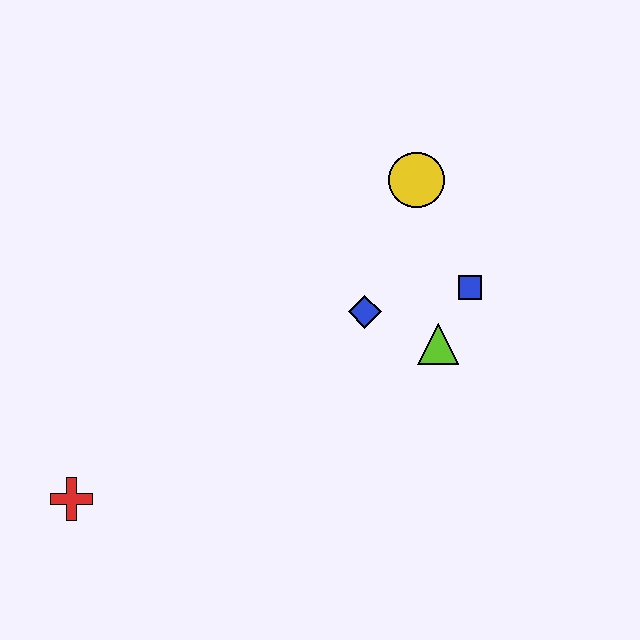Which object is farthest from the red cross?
The yellow circle is farthest from the red cross.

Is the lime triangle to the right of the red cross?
Yes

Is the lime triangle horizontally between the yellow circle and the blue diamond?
No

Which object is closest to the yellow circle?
The blue square is closest to the yellow circle.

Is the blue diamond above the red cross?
Yes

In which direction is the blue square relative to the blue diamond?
The blue square is to the right of the blue diamond.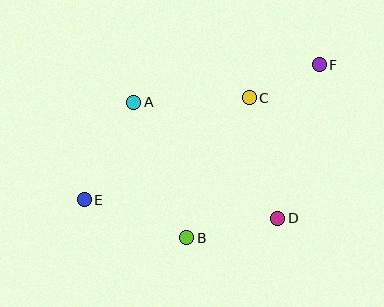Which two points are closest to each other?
Points C and F are closest to each other.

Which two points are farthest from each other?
Points E and F are farthest from each other.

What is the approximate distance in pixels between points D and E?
The distance between D and E is approximately 195 pixels.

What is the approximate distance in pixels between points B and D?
The distance between B and D is approximately 93 pixels.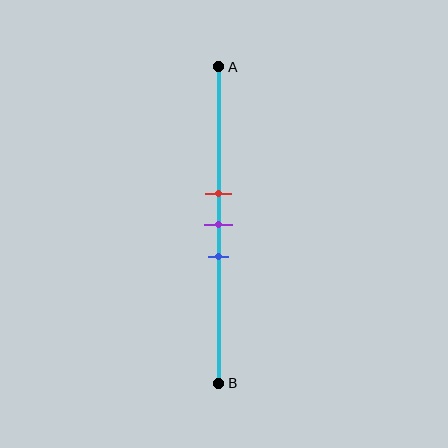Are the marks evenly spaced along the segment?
Yes, the marks are approximately evenly spaced.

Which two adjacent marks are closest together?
The red and purple marks are the closest adjacent pair.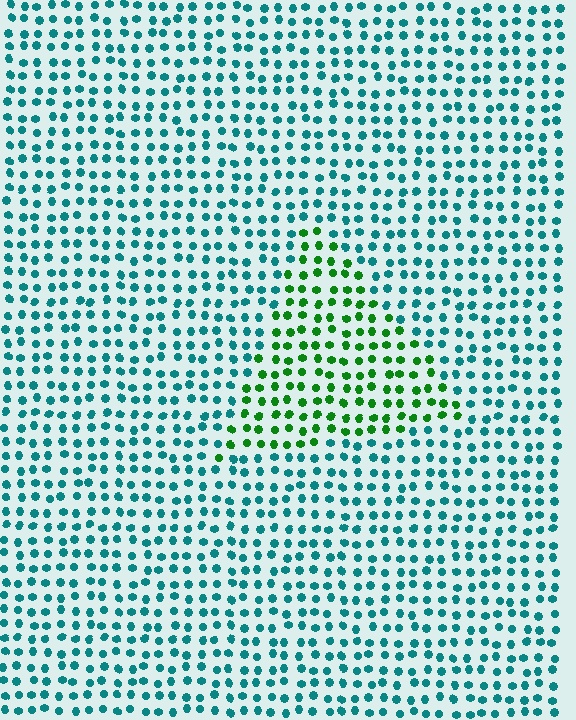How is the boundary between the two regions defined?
The boundary is defined purely by a slight shift in hue (about 54 degrees). Spacing, size, and orientation are identical on both sides.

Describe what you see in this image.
The image is filled with small teal elements in a uniform arrangement. A triangle-shaped region is visible where the elements are tinted to a slightly different hue, forming a subtle color boundary.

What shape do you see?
I see a triangle.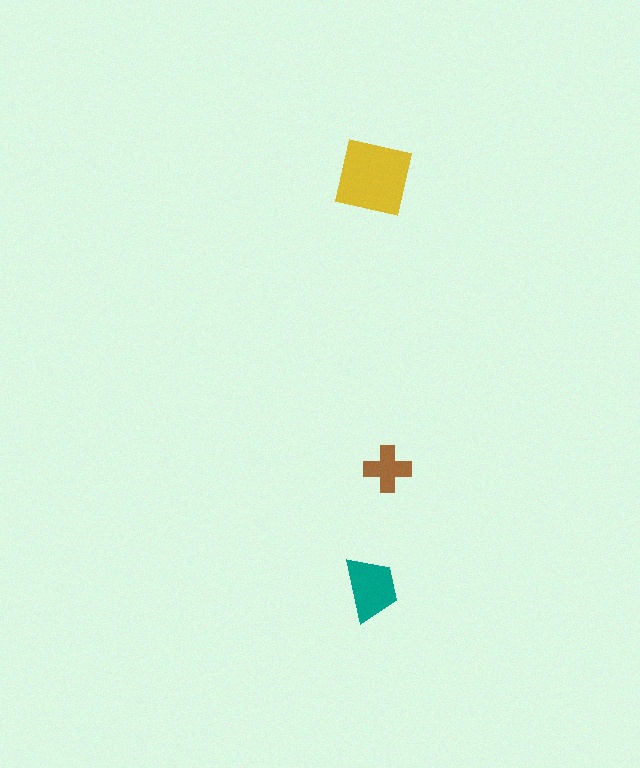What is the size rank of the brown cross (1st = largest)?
3rd.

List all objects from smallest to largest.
The brown cross, the teal trapezoid, the yellow square.